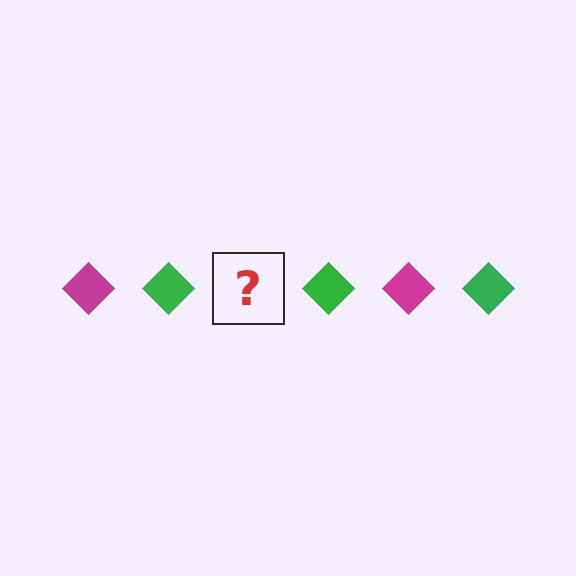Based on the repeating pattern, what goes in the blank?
The blank should be a magenta diamond.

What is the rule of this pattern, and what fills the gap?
The rule is that the pattern cycles through magenta, green diamonds. The gap should be filled with a magenta diamond.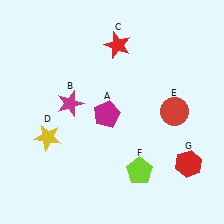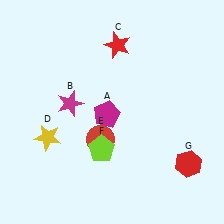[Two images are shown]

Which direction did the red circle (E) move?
The red circle (E) moved left.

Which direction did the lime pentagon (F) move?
The lime pentagon (F) moved left.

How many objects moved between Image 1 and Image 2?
2 objects moved between the two images.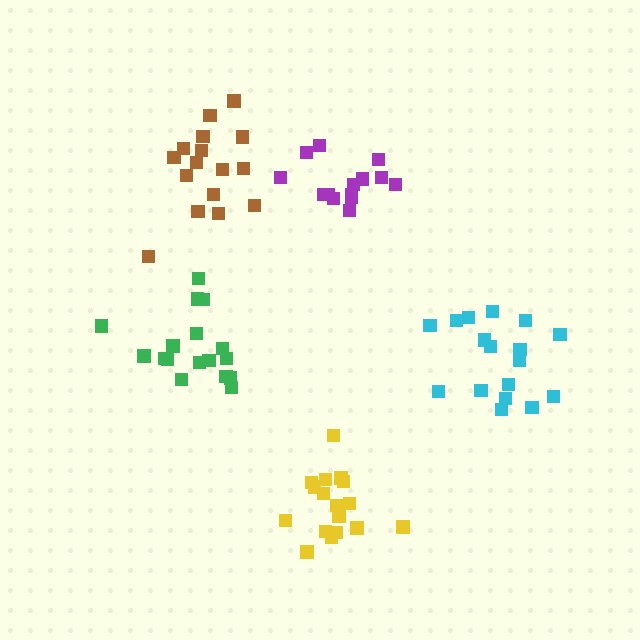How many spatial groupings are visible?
There are 5 spatial groupings.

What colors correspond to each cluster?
The clusters are colored: cyan, brown, yellow, purple, green.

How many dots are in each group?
Group 1: 17 dots, Group 2: 16 dots, Group 3: 17 dots, Group 4: 14 dots, Group 5: 17 dots (81 total).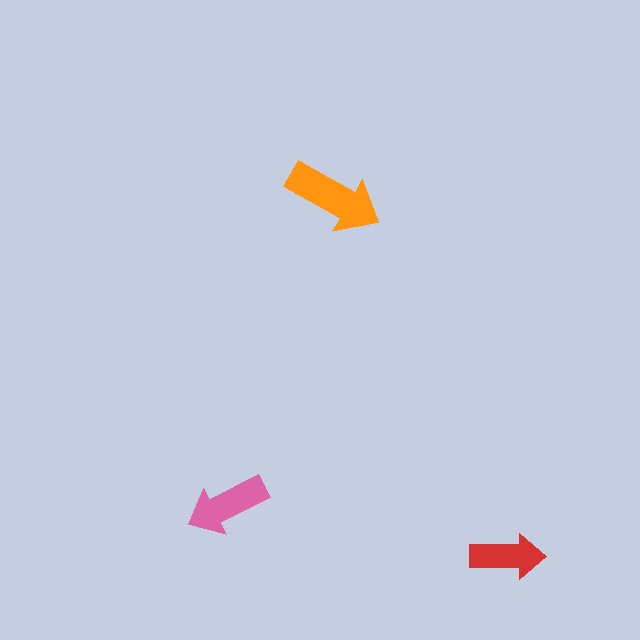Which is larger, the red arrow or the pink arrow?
The pink one.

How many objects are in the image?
There are 3 objects in the image.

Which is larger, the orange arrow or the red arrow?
The orange one.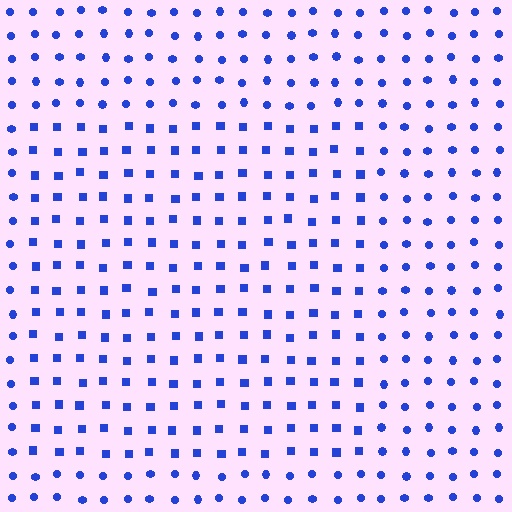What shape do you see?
I see a rectangle.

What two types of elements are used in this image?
The image uses squares inside the rectangle region and circles outside it.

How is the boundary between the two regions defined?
The boundary is defined by a change in element shape: squares inside vs. circles outside. All elements share the same color and spacing.